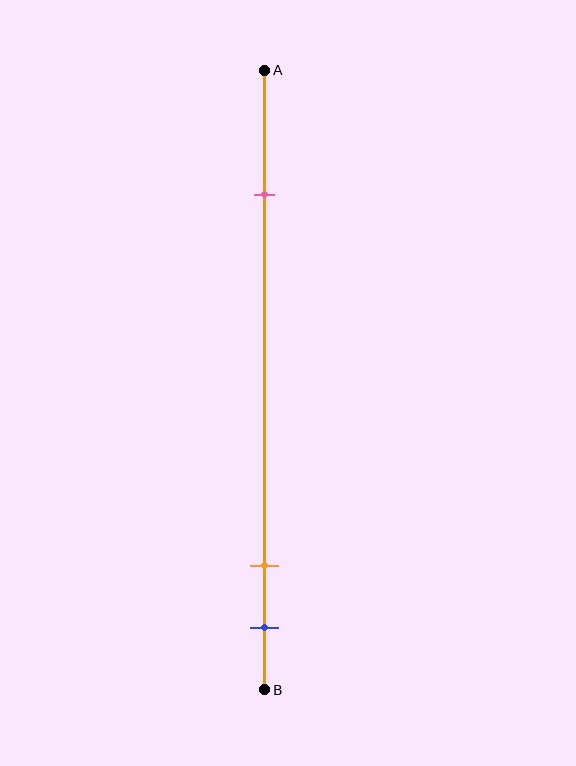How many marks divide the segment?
There are 3 marks dividing the segment.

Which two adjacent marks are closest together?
The orange and blue marks are the closest adjacent pair.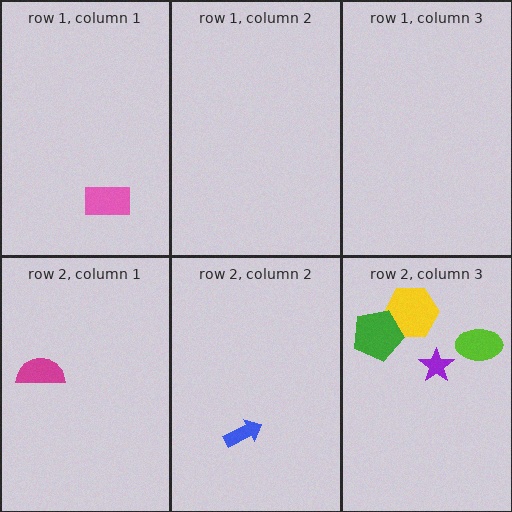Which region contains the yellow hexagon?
The row 2, column 3 region.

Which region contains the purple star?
The row 2, column 3 region.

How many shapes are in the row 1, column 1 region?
1.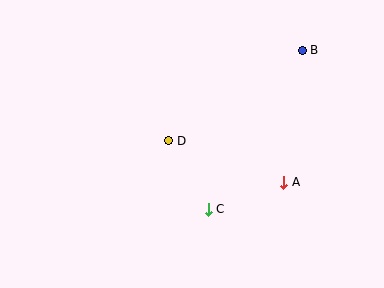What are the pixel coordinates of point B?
Point B is at (302, 50).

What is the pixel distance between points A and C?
The distance between A and C is 80 pixels.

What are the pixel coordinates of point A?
Point A is at (284, 182).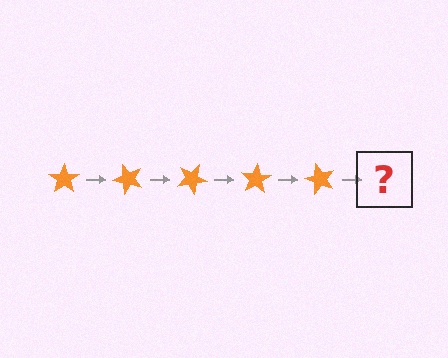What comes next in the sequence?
The next element should be an orange star rotated 250 degrees.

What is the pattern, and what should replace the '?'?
The pattern is that the star rotates 50 degrees each step. The '?' should be an orange star rotated 250 degrees.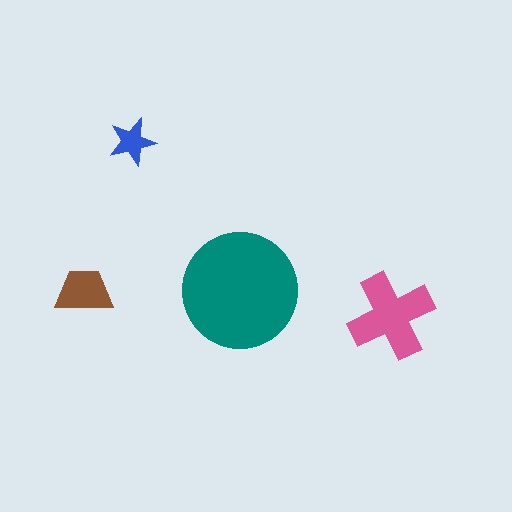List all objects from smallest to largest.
The blue star, the brown trapezoid, the pink cross, the teal circle.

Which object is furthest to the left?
The brown trapezoid is leftmost.